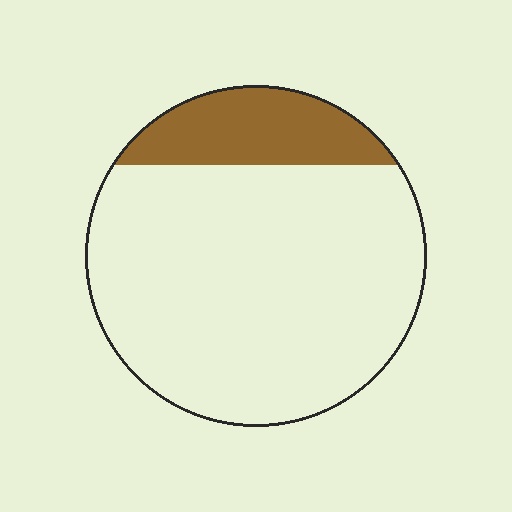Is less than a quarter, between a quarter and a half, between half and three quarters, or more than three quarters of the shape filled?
Less than a quarter.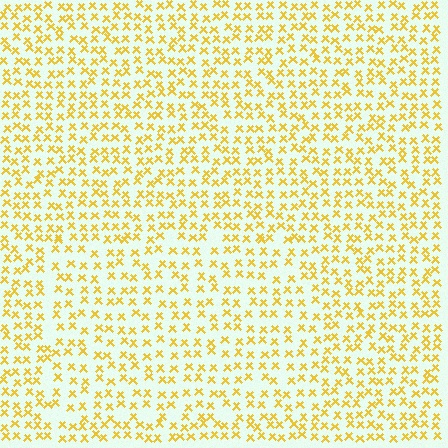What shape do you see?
I see a rectangle.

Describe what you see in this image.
The image contains small yellow elements arranged at two different densities. A rectangle-shaped region is visible where the elements are less densely packed than the surrounding area.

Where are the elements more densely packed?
The elements are more densely packed outside the rectangle boundary.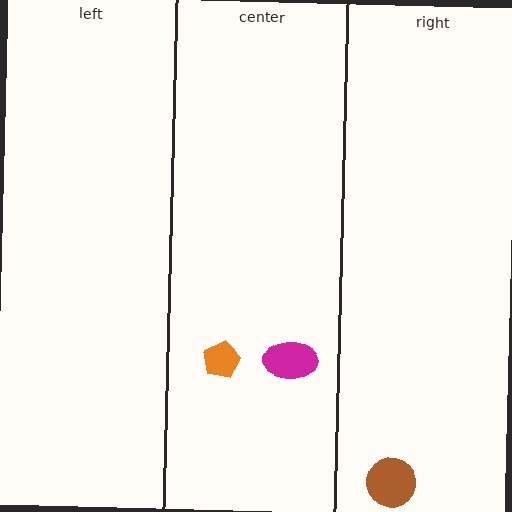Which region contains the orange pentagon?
The center region.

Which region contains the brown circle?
The right region.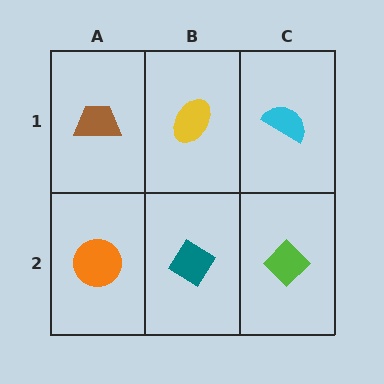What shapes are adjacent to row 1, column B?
A teal diamond (row 2, column B), a brown trapezoid (row 1, column A), a cyan semicircle (row 1, column C).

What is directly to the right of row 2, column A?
A teal diamond.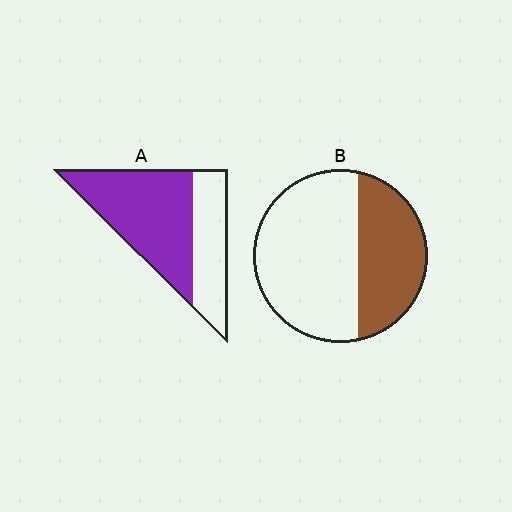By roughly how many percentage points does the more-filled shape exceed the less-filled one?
By roughly 25 percentage points (A over B).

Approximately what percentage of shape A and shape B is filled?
A is approximately 65% and B is approximately 35%.